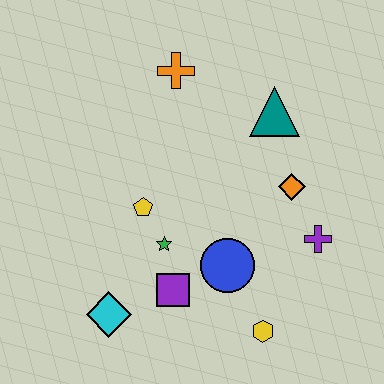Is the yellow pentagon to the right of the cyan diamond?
Yes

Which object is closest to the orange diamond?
The purple cross is closest to the orange diamond.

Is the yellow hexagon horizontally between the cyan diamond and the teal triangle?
Yes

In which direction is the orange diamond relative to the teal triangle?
The orange diamond is below the teal triangle.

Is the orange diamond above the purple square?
Yes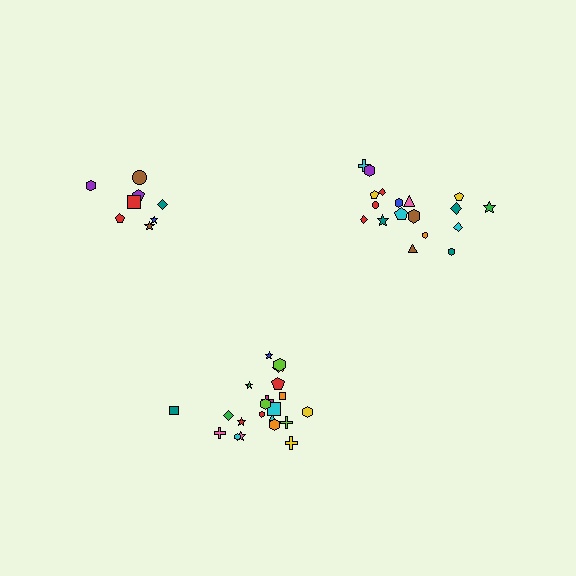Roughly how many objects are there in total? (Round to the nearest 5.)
Roughly 50 objects in total.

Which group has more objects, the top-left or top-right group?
The top-right group.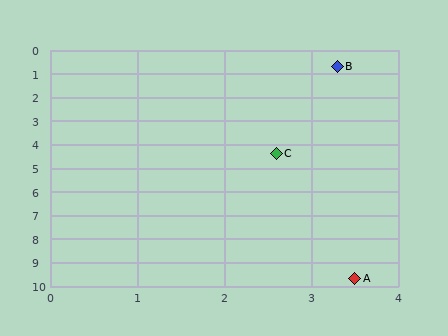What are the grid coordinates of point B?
Point B is at approximately (3.3, 0.7).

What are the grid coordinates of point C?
Point C is at approximately (2.6, 4.4).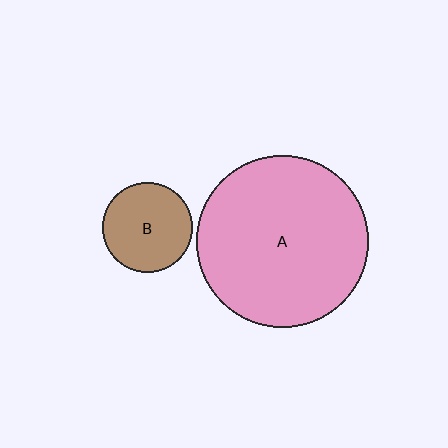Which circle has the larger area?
Circle A (pink).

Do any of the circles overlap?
No, none of the circles overlap.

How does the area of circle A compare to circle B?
Approximately 3.7 times.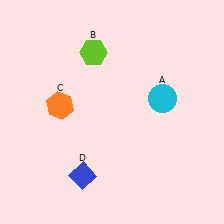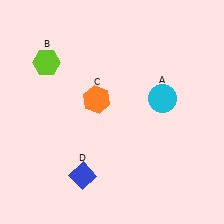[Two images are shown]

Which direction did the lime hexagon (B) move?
The lime hexagon (B) moved left.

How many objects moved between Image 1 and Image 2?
2 objects moved between the two images.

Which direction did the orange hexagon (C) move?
The orange hexagon (C) moved right.